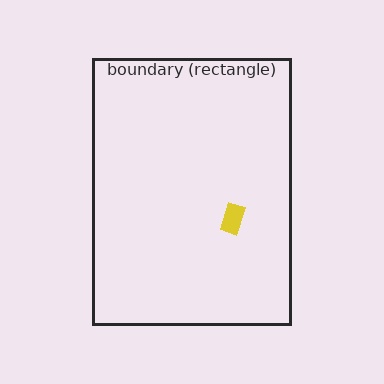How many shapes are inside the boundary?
1 inside, 0 outside.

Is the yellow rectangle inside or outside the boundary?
Inside.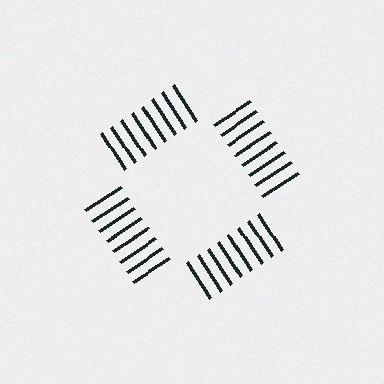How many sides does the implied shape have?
4 sides — the line-ends trace a square.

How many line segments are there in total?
32 — 8 along each of the 4 edges.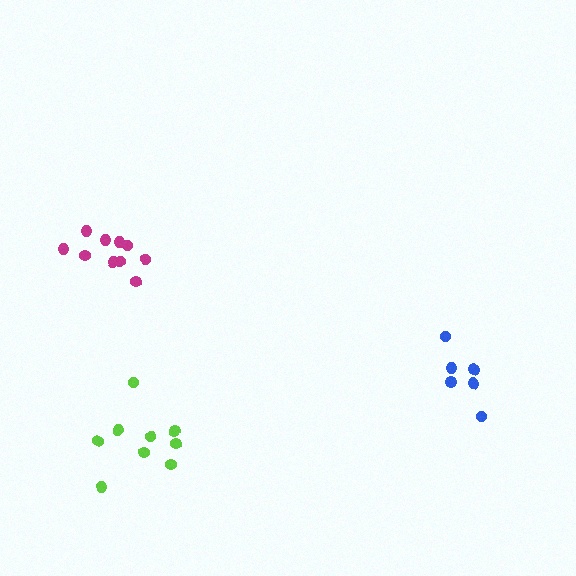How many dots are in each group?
Group 1: 10 dots, Group 2: 9 dots, Group 3: 6 dots (25 total).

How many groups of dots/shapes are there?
There are 3 groups.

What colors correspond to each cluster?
The clusters are colored: magenta, lime, blue.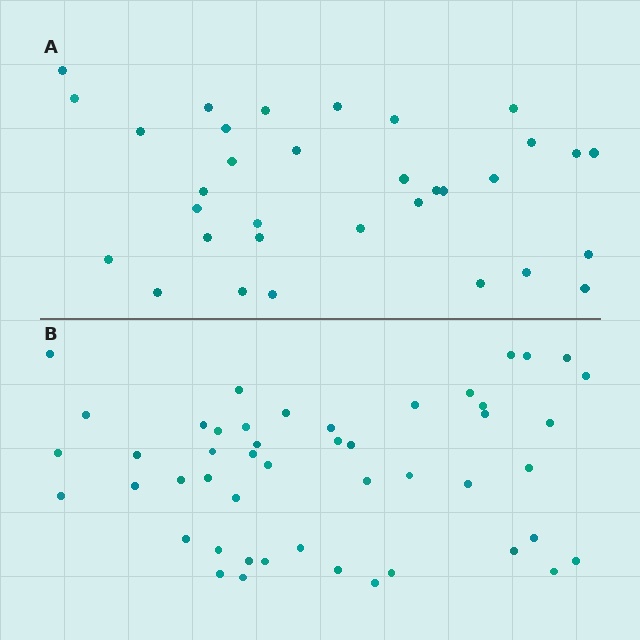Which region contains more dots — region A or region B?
Region B (the bottom region) has more dots.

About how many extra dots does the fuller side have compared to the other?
Region B has approximately 15 more dots than region A.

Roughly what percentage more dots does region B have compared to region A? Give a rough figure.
About 45% more.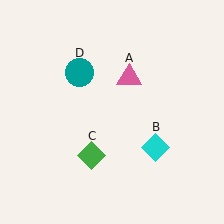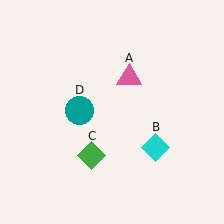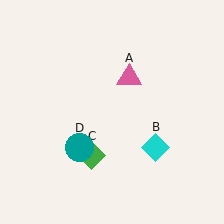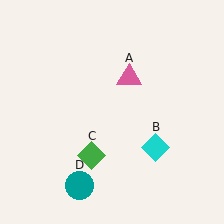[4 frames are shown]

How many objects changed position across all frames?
1 object changed position: teal circle (object D).